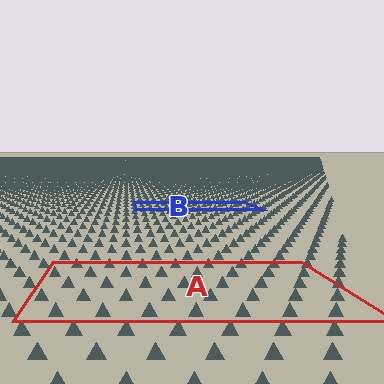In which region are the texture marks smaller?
The texture marks are smaller in region B, because it is farther away.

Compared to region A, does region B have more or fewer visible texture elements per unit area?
Region B has more texture elements per unit area — they are packed more densely because it is farther away.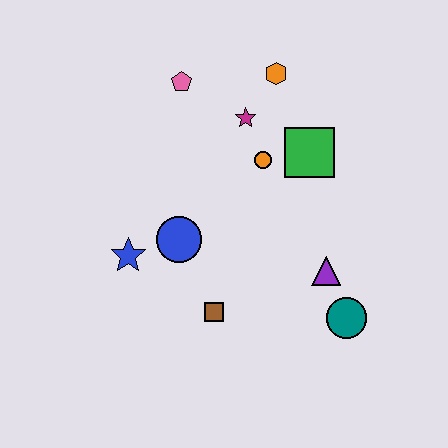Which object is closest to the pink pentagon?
The magenta star is closest to the pink pentagon.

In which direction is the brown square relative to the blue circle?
The brown square is below the blue circle.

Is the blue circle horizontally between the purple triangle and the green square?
No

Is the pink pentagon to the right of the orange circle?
No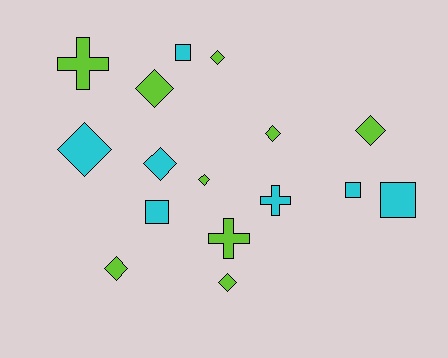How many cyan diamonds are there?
There are 2 cyan diamonds.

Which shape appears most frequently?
Diamond, with 9 objects.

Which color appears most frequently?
Lime, with 9 objects.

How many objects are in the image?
There are 16 objects.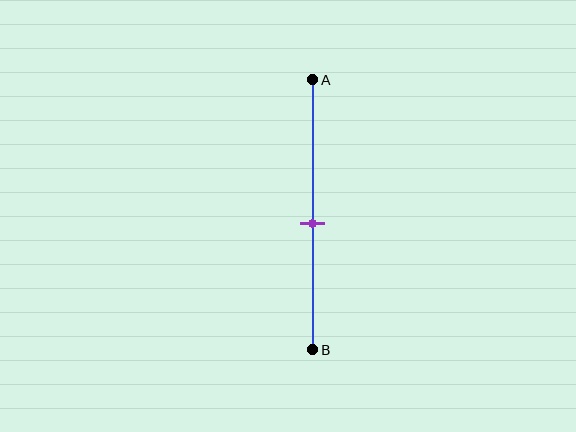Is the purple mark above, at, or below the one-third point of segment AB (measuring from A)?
The purple mark is below the one-third point of segment AB.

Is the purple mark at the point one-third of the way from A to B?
No, the mark is at about 55% from A, not at the 33% one-third point.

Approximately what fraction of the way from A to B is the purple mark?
The purple mark is approximately 55% of the way from A to B.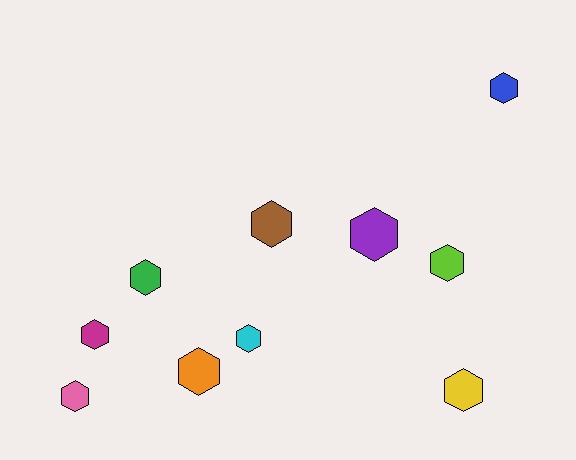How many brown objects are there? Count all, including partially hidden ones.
There is 1 brown object.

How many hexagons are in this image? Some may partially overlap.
There are 10 hexagons.